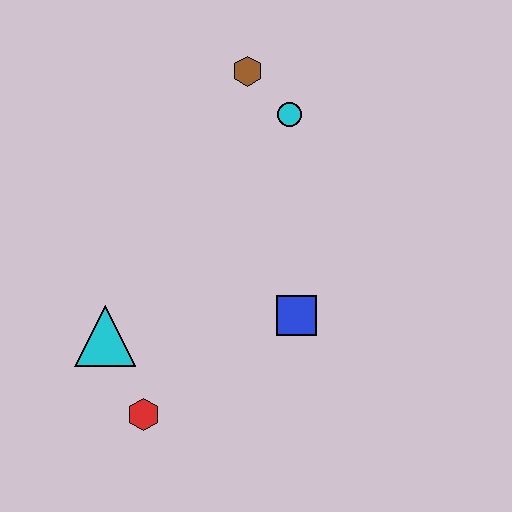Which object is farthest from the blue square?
The brown hexagon is farthest from the blue square.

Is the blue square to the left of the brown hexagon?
No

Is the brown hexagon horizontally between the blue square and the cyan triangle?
Yes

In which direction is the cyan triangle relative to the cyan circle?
The cyan triangle is below the cyan circle.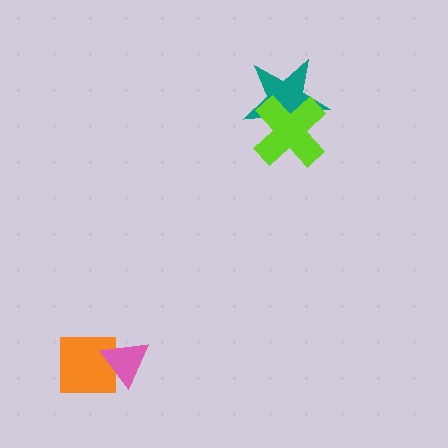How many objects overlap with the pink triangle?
1 object overlaps with the pink triangle.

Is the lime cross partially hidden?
No, no other shape covers it.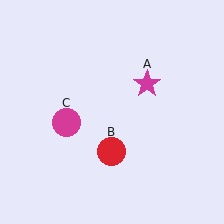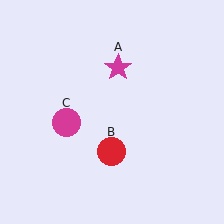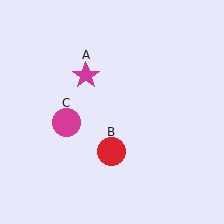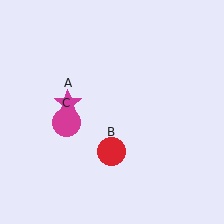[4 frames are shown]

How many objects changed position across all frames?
1 object changed position: magenta star (object A).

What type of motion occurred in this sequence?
The magenta star (object A) rotated counterclockwise around the center of the scene.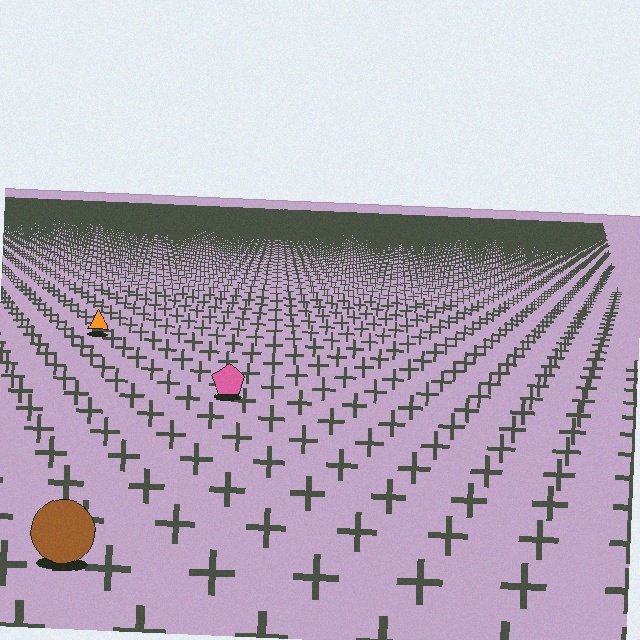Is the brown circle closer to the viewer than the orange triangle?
Yes. The brown circle is closer — you can tell from the texture gradient: the ground texture is coarser near it.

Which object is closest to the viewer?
The brown circle is closest. The texture marks near it are larger and more spread out.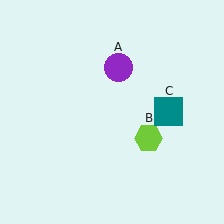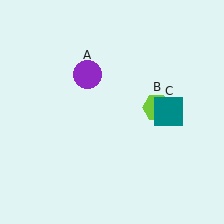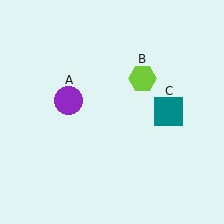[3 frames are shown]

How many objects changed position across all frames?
2 objects changed position: purple circle (object A), lime hexagon (object B).